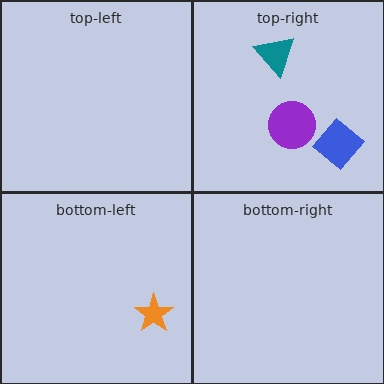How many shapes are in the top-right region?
3.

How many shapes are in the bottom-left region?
1.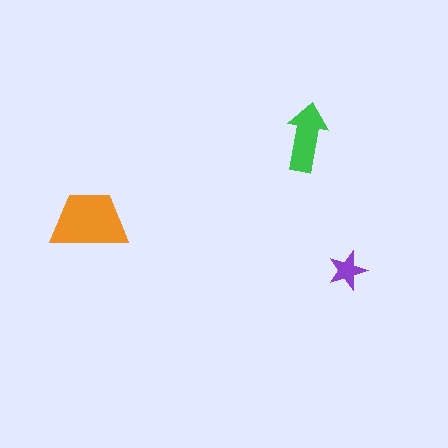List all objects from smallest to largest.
The purple star, the green arrow, the orange trapezoid.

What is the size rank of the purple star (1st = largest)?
3rd.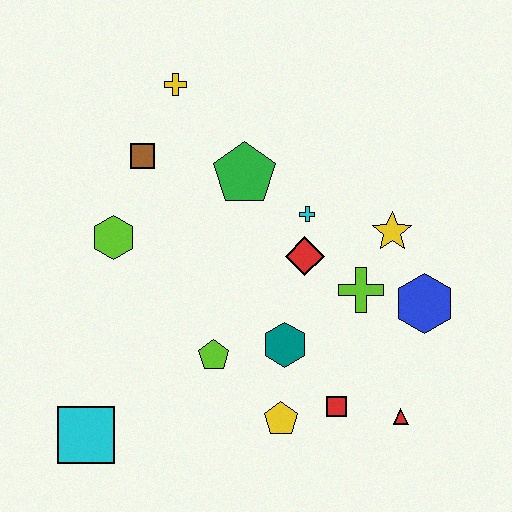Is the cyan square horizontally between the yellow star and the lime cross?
No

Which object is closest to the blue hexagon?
The lime cross is closest to the blue hexagon.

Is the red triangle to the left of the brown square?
No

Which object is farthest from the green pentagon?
The cyan square is farthest from the green pentagon.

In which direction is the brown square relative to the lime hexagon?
The brown square is above the lime hexagon.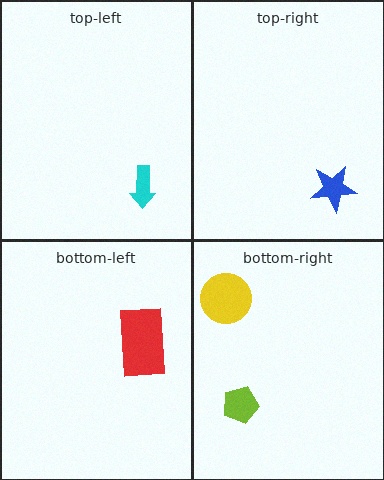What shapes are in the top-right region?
The blue star.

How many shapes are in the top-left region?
1.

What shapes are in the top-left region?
The cyan arrow.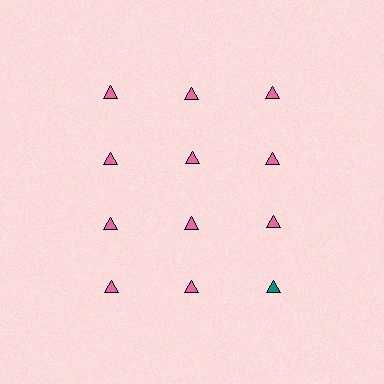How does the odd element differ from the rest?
It has a different color: teal instead of pink.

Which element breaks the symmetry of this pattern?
The teal triangle in the fourth row, center column breaks the symmetry. All other shapes are pink triangles.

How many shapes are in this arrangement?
There are 12 shapes arranged in a grid pattern.